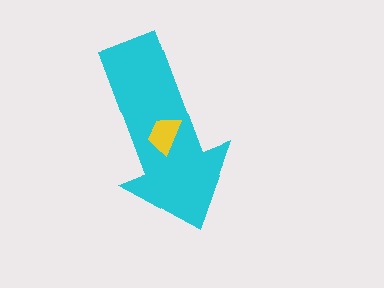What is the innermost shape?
The yellow trapezoid.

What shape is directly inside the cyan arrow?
The yellow trapezoid.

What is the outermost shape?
The cyan arrow.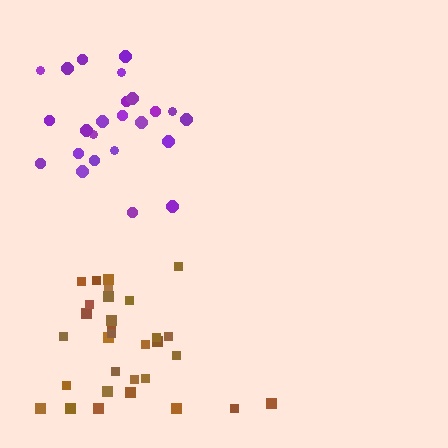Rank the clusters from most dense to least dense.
brown, purple.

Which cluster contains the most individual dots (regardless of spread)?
Brown (31).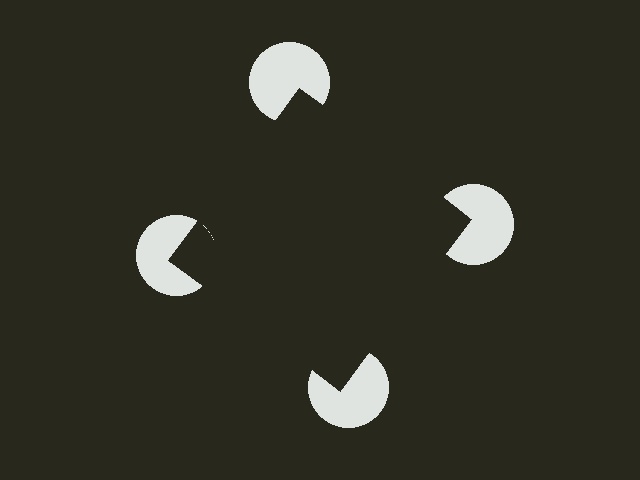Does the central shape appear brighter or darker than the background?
It typically appears slightly darker than the background, even though no actual brightness change is drawn.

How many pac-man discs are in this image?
There are 4 — one at each vertex of the illusory square.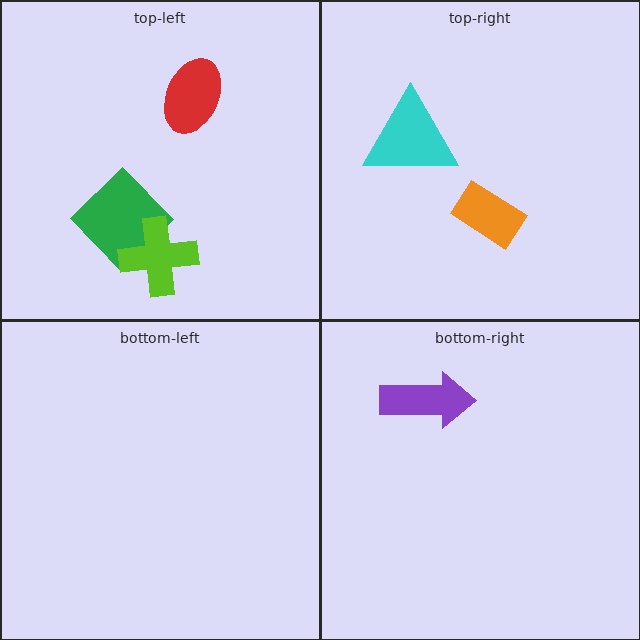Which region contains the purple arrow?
The bottom-right region.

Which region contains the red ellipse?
The top-left region.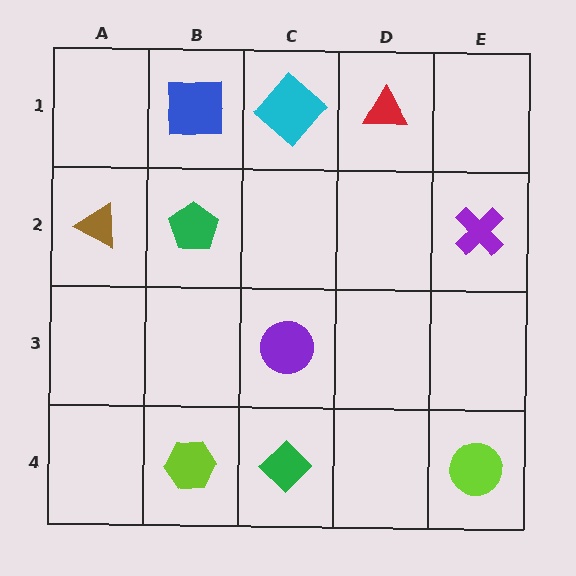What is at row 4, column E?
A lime circle.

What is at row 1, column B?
A blue square.